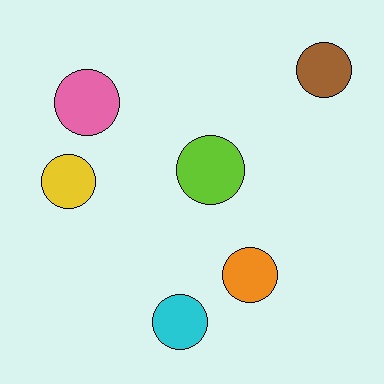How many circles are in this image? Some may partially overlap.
There are 6 circles.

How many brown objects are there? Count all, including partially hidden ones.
There is 1 brown object.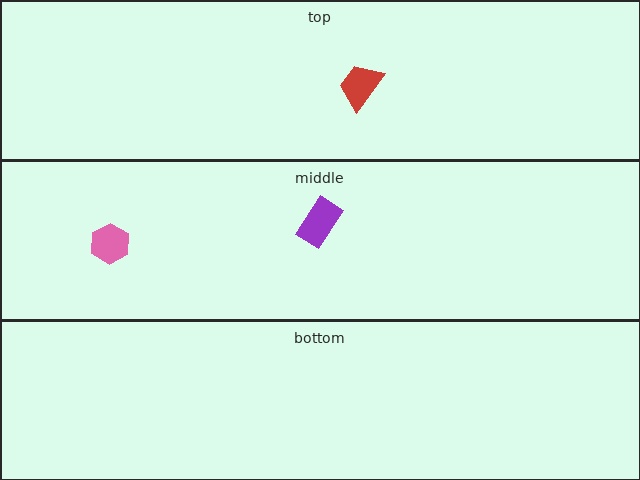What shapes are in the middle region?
The purple rectangle, the pink hexagon.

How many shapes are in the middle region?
2.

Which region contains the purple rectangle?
The middle region.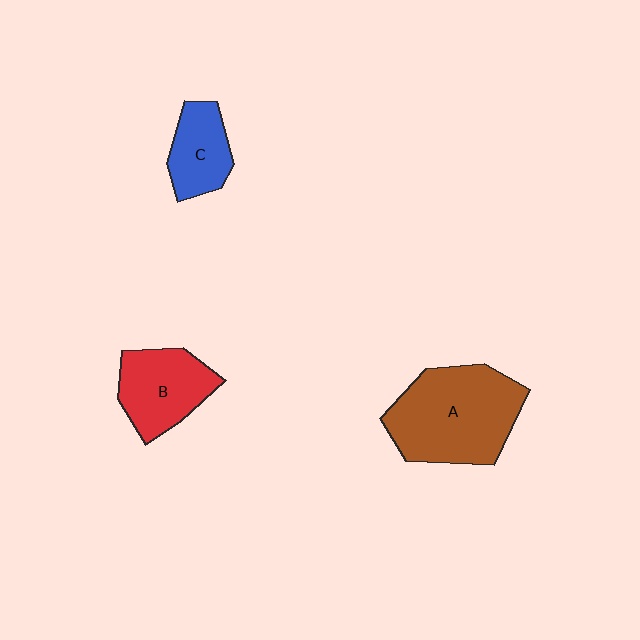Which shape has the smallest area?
Shape C (blue).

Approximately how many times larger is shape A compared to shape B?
Approximately 1.7 times.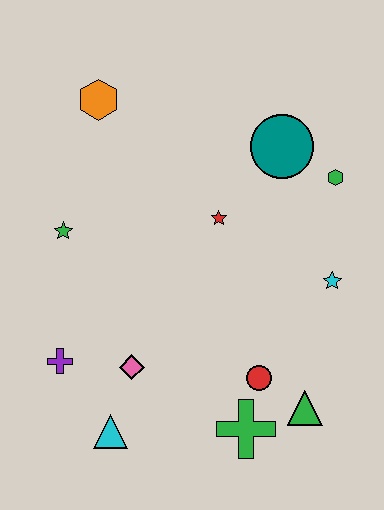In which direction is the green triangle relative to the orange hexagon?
The green triangle is below the orange hexagon.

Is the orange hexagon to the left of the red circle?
Yes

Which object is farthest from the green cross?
The orange hexagon is farthest from the green cross.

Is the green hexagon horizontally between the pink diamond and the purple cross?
No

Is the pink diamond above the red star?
No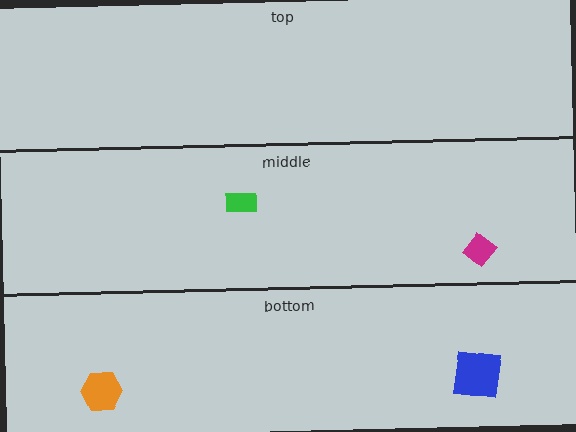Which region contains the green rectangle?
The middle region.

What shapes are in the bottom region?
The orange hexagon, the blue square.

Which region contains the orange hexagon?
The bottom region.